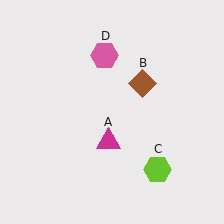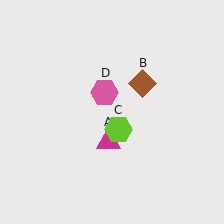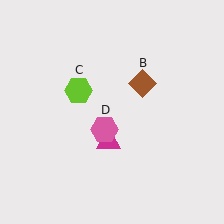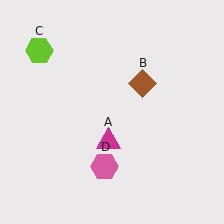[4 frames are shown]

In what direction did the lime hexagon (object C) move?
The lime hexagon (object C) moved up and to the left.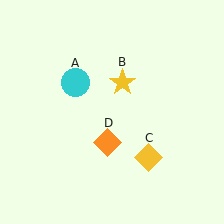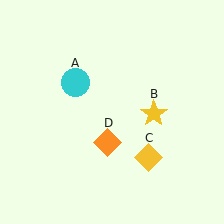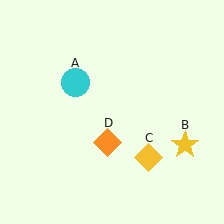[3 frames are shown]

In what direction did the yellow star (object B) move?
The yellow star (object B) moved down and to the right.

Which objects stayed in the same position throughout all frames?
Cyan circle (object A) and yellow diamond (object C) and orange diamond (object D) remained stationary.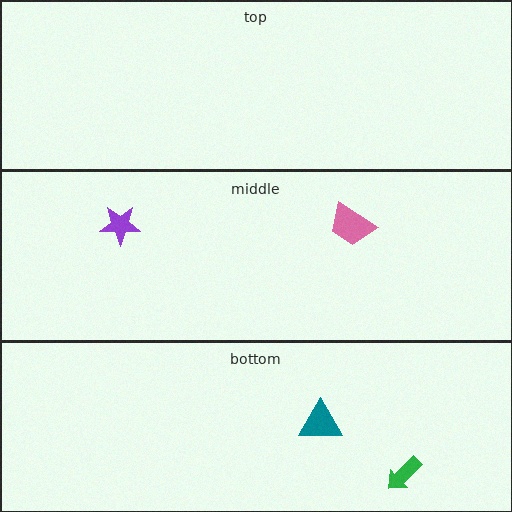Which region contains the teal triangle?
The bottom region.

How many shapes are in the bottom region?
2.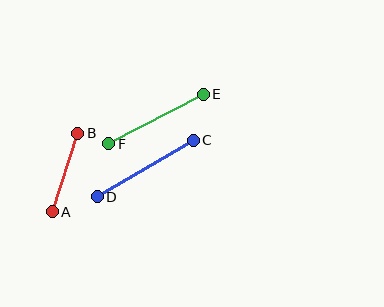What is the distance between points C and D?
The distance is approximately 112 pixels.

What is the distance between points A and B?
The distance is approximately 82 pixels.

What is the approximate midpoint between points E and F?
The midpoint is at approximately (156, 119) pixels.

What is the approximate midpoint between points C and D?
The midpoint is at approximately (145, 168) pixels.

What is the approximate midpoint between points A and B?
The midpoint is at approximately (65, 173) pixels.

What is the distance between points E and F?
The distance is approximately 107 pixels.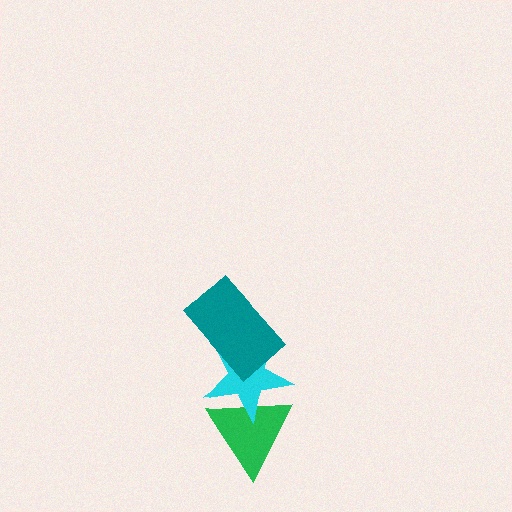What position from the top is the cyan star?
The cyan star is 2nd from the top.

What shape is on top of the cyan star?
The teal rectangle is on top of the cyan star.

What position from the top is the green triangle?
The green triangle is 3rd from the top.